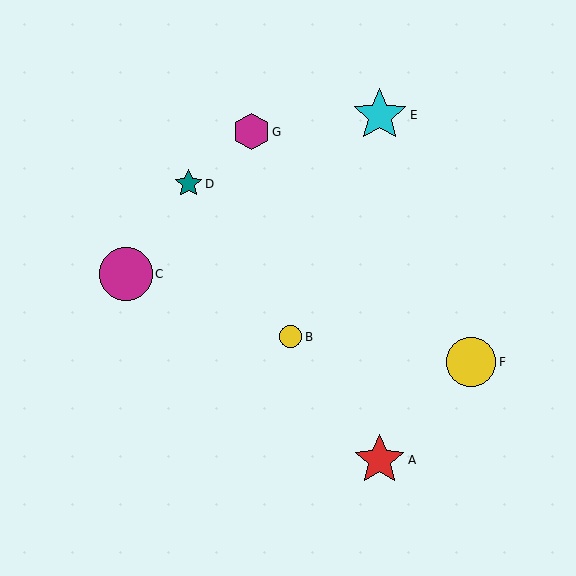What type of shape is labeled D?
Shape D is a teal star.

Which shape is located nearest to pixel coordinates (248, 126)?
The magenta hexagon (labeled G) at (251, 132) is nearest to that location.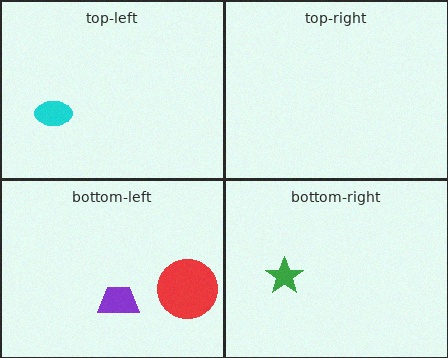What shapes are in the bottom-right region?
The green star.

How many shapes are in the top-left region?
1.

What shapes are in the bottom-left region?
The purple trapezoid, the red circle.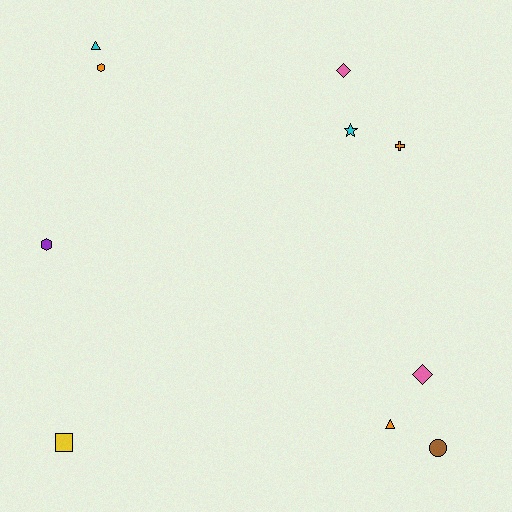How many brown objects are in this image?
There is 1 brown object.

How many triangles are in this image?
There are 2 triangles.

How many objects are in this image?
There are 10 objects.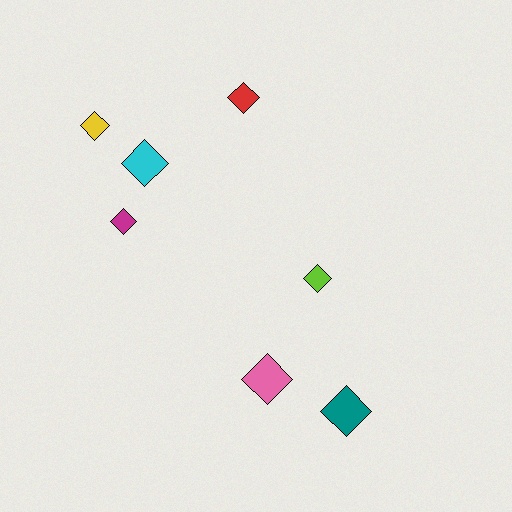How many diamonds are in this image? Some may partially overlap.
There are 7 diamonds.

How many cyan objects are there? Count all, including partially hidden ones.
There is 1 cyan object.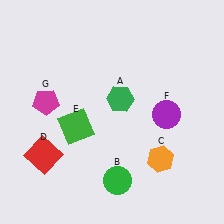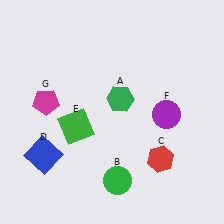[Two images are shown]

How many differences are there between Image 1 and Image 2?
There are 2 differences between the two images.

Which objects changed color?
C changed from orange to red. D changed from red to blue.